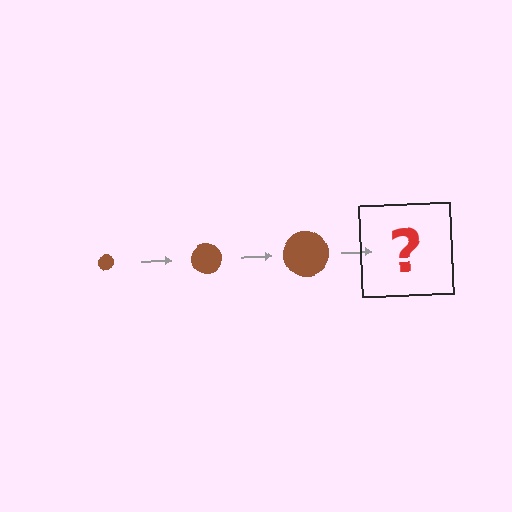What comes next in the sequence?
The next element should be a brown circle, larger than the previous one.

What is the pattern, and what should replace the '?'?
The pattern is that the circle gets progressively larger each step. The '?' should be a brown circle, larger than the previous one.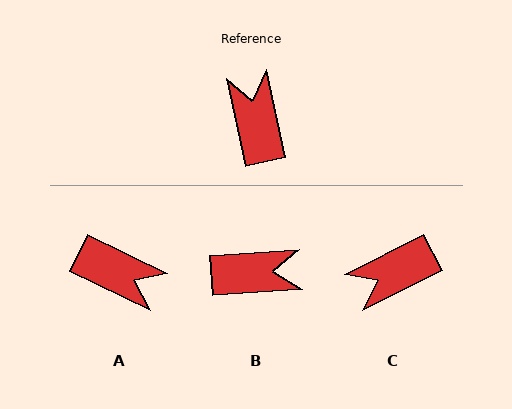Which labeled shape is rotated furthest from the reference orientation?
A, about 128 degrees away.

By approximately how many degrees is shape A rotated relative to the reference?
Approximately 128 degrees clockwise.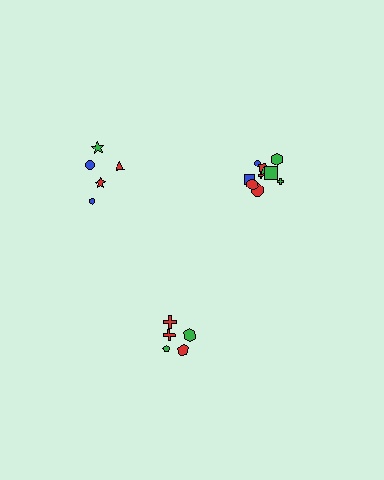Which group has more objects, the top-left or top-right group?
The top-right group.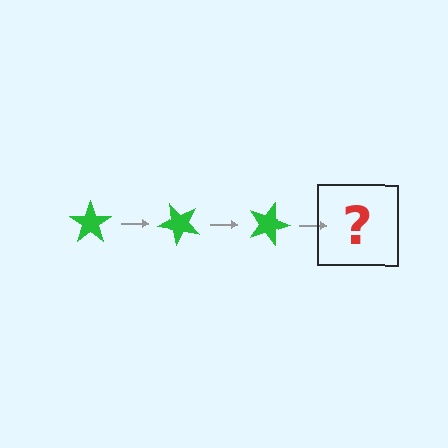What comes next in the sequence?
The next element should be a green star rotated 135 degrees.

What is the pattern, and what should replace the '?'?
The pattern is that the star rotates 45 degrees each step. The '?' should be a green star rotated 135 degrees.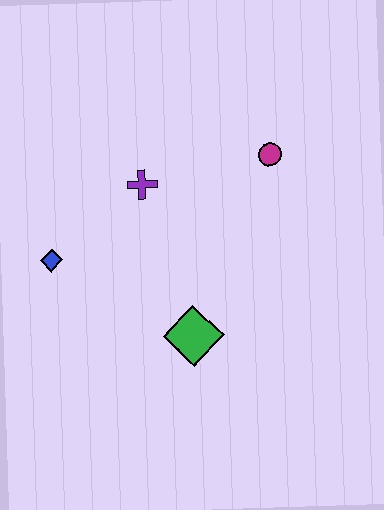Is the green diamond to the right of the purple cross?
Yes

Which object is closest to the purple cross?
The blue diamond is closest to the purple cross.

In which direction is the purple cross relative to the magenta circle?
The purple cross is to the left of the magenta circle.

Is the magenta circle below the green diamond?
No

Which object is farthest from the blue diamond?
The magenta circle is farthest from the blue diamond.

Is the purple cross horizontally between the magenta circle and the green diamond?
No